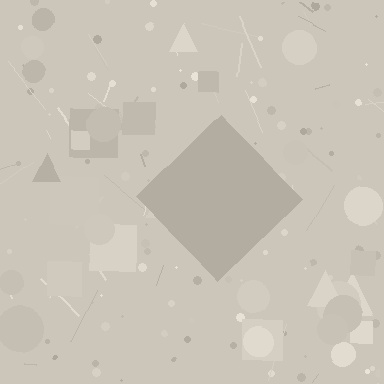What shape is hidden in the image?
A diamond is hidden in the image.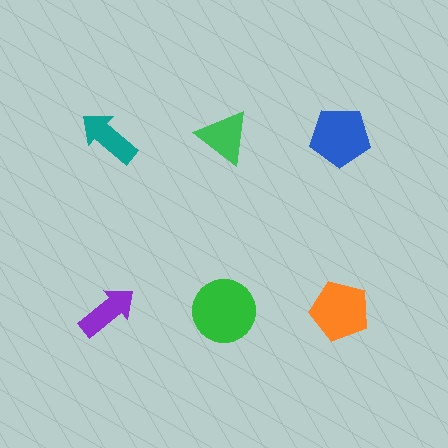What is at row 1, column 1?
A teal arrow.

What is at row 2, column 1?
A purple arrow.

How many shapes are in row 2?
3 shapes.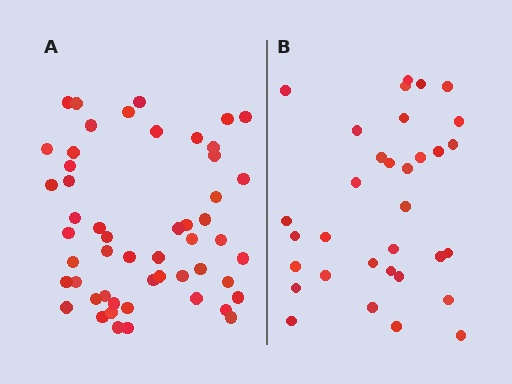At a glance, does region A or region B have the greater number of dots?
Region A (the left region) has more dots.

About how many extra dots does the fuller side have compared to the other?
Region A has approximately 20 more dots than region B.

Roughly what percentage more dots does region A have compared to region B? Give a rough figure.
About 60% more.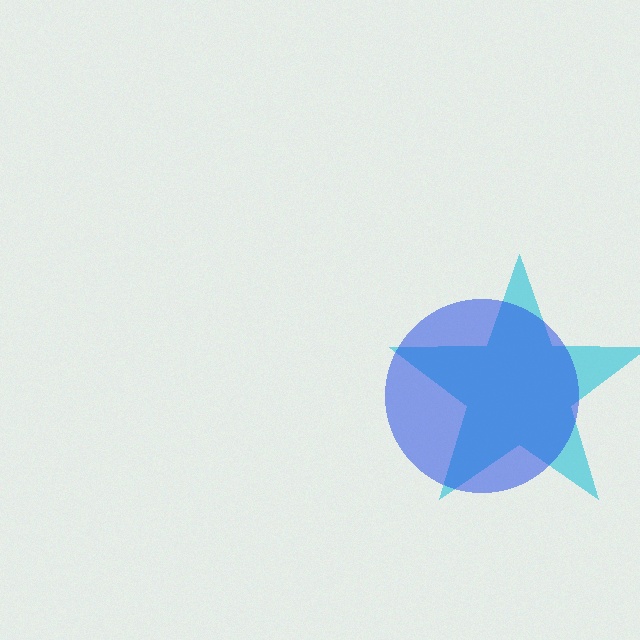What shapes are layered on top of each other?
The layered shapes are: a cyan star, a blue circle.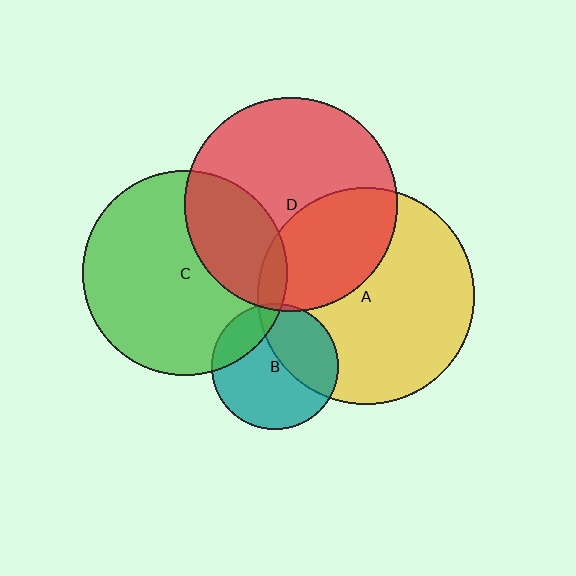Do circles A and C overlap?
Yes.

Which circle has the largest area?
Circle A (yellow).